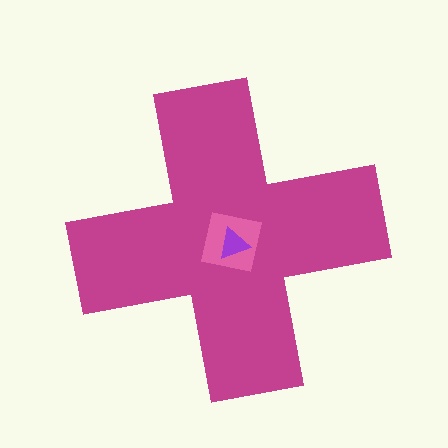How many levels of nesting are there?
3.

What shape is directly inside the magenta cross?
The pink square.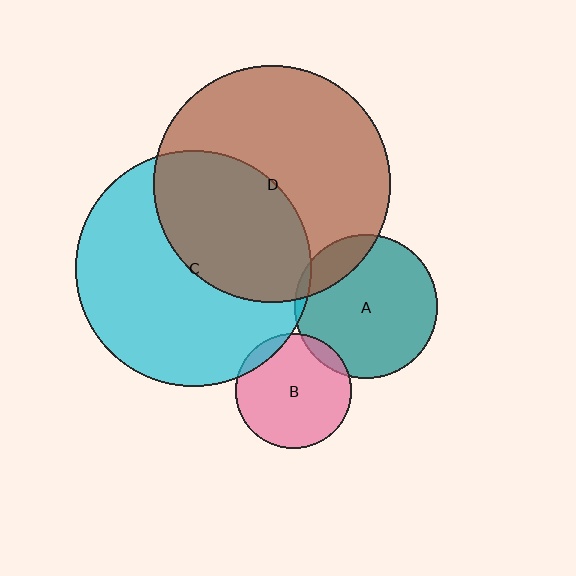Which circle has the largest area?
Circle D (brown).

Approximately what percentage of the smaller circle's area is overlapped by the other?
Approximately 10%.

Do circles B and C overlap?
Yes.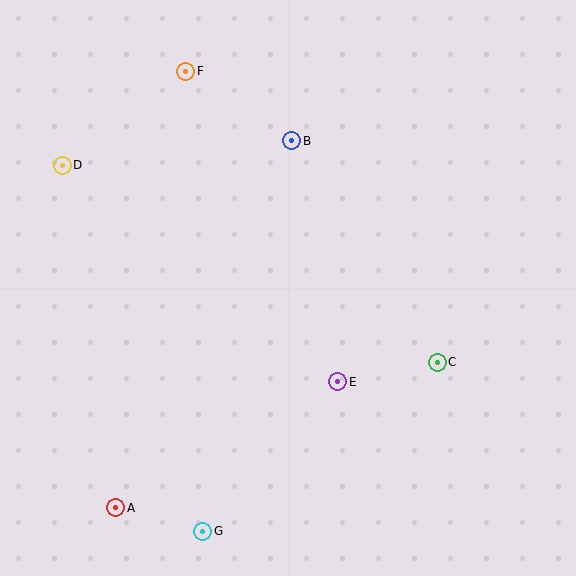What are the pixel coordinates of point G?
Point G is at (203, 531).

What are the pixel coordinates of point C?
Point C is at (437, 362).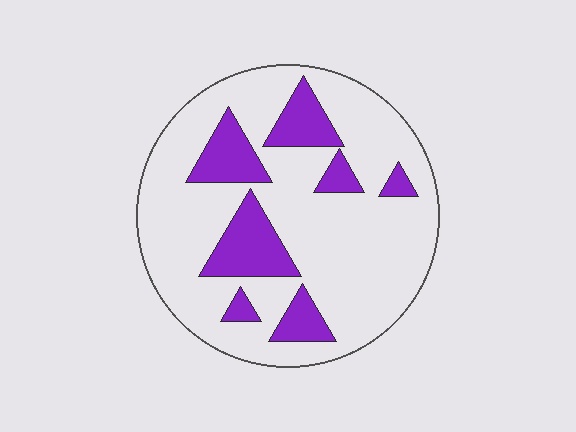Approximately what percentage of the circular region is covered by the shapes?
Approximately 20%.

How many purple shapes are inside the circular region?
7.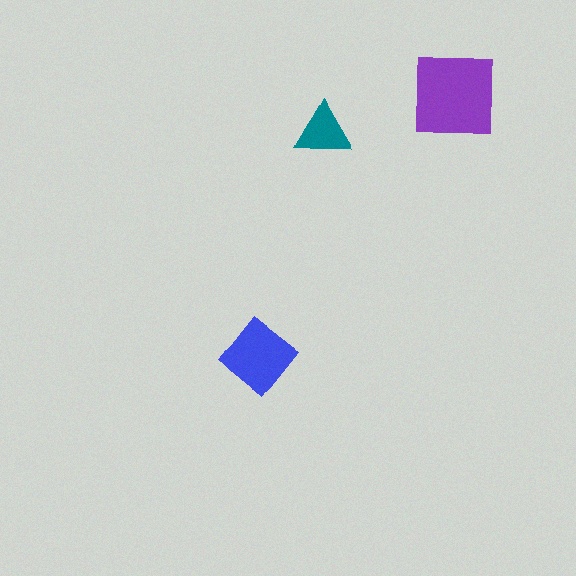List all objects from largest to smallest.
The purple square, the blue diamond, the teal triangle.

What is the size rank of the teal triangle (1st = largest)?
3rd.